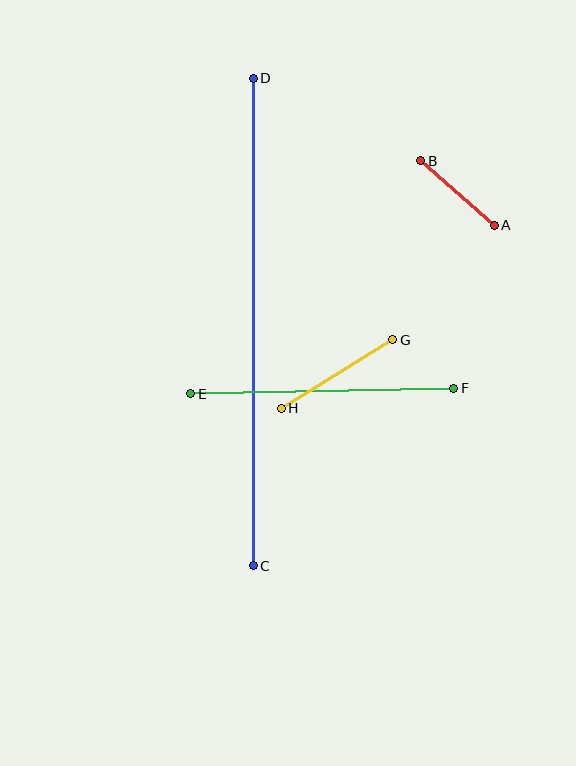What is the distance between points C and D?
The distance is approximately 487 pixels.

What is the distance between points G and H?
The distance is approximately 131 pixels.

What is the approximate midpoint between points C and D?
The midpoint is at approximately (253, 322) pixels.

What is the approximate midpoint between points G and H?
The midpoint is at approximately (337, 374) pixels.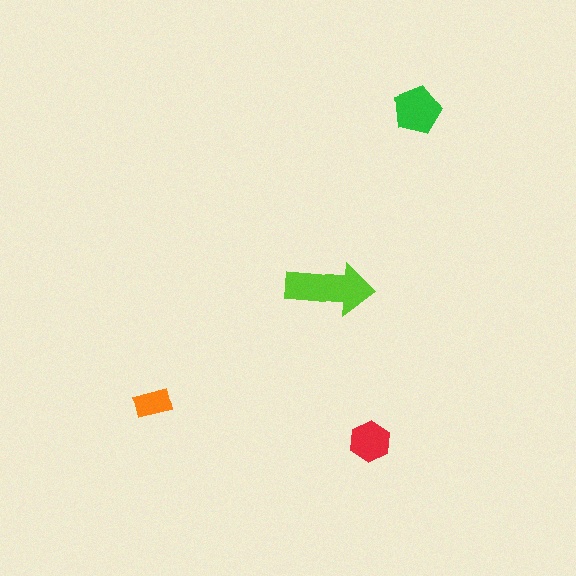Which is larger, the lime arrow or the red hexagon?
The lime arrow.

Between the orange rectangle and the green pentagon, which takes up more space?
The green pentagon.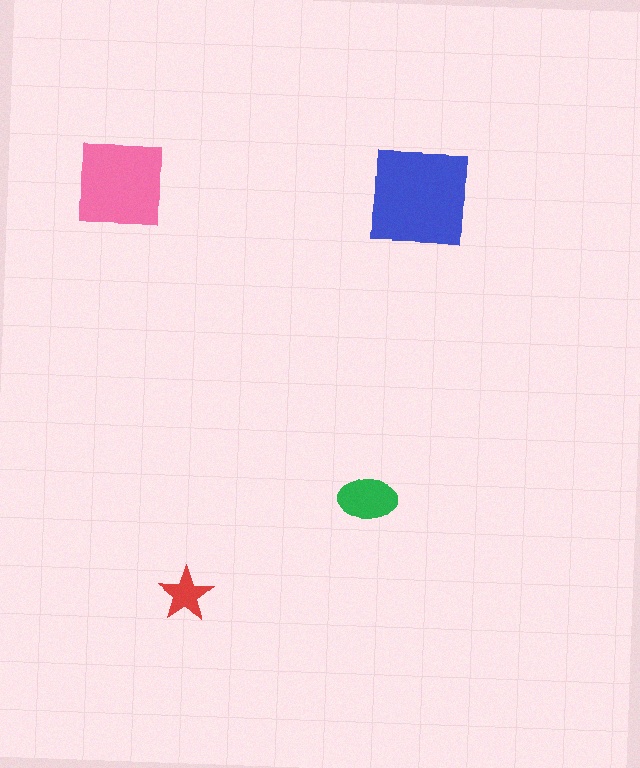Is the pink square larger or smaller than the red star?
Larger.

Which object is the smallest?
The red star.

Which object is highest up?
The pink square is topmost.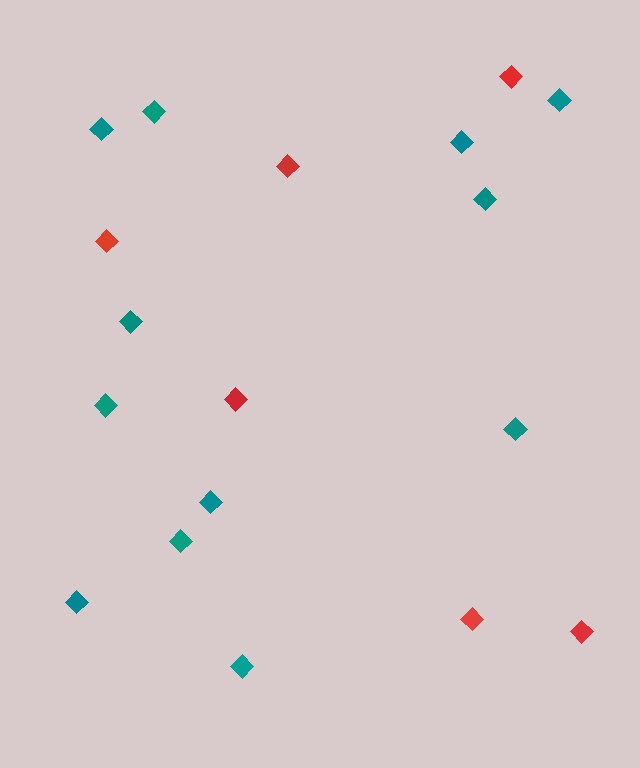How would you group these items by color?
There are 2 groups: one group of teal diamonds (12) and one group of red diamonds (6).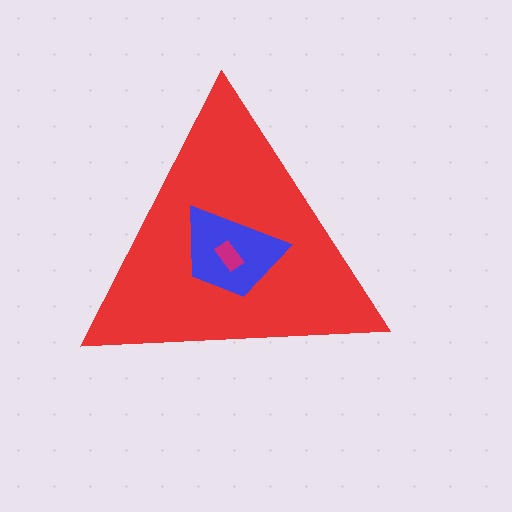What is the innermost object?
The magenta rectangle.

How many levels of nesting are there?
3.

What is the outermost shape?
The red triangle.